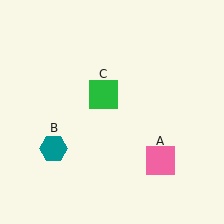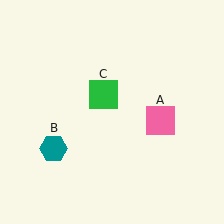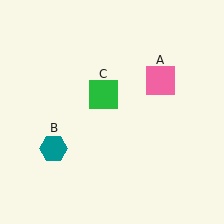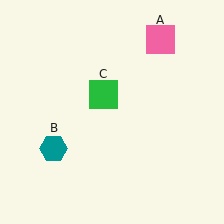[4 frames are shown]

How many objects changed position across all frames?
1 object changed position: pink square (object A).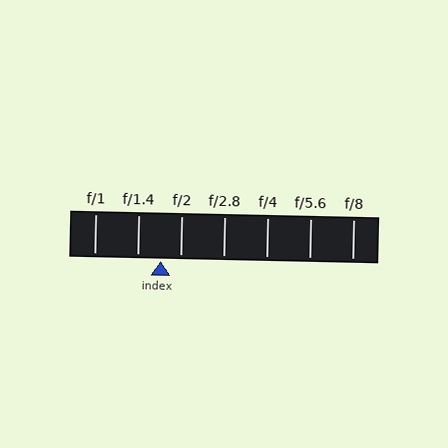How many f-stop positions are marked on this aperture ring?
There are 7 f-stop positions marked.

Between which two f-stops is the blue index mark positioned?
The index mark is between f/1.4 and f/2.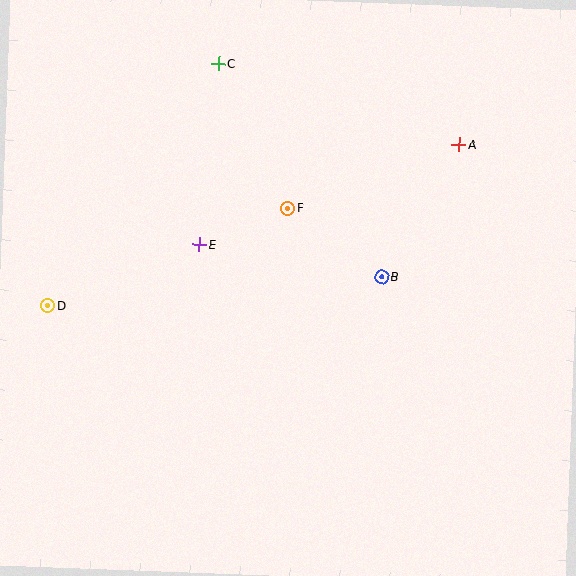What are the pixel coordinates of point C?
Point C is at (219, 64).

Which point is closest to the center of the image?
Point F at (288, 208) is closest to the center.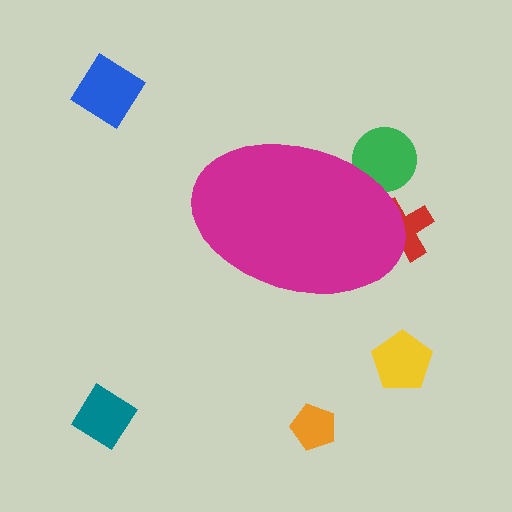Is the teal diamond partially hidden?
No, the teal diamond is fully visible.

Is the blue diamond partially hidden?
No, the blue diamond is fully visible.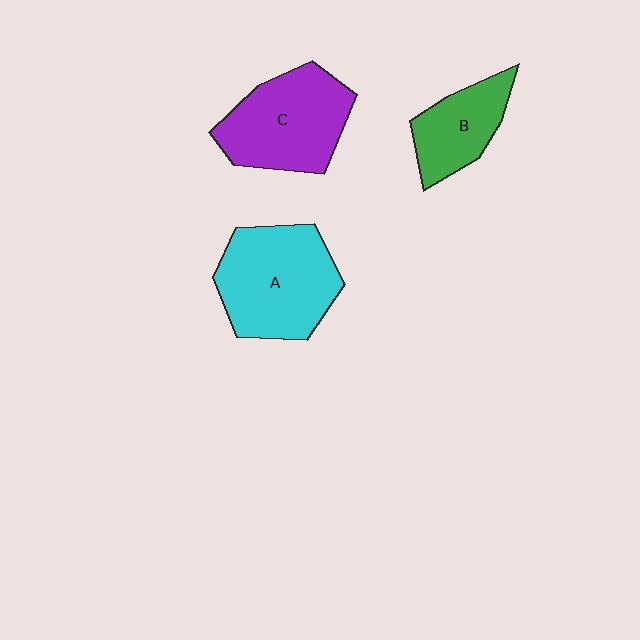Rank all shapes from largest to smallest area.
From largest to smallest: A (cyan), C (purple), B (green).